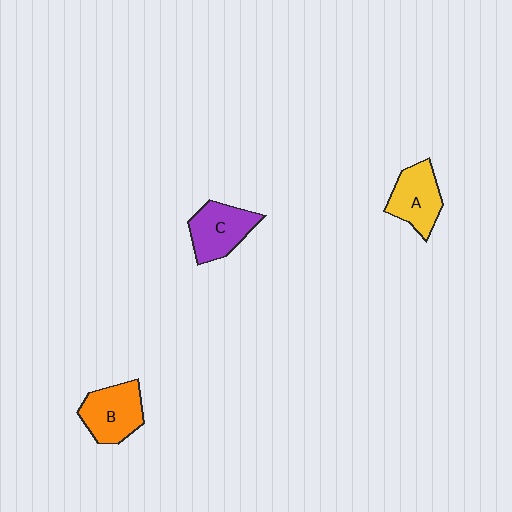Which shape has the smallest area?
Shape A (yellow).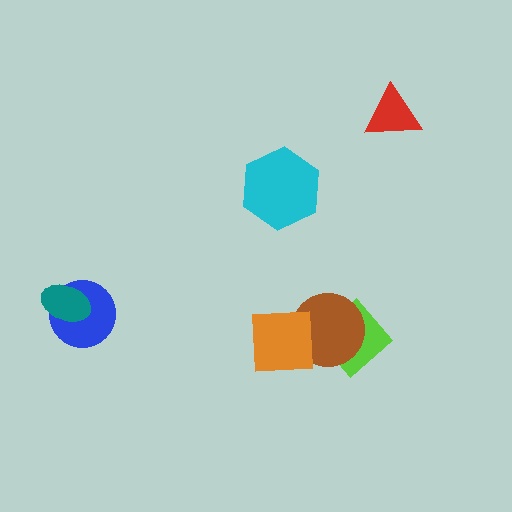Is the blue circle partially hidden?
Yes, it is partially covered by another shape.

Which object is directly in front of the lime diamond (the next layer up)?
The brown circle is directly in front of the lime diamond.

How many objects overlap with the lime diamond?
2 objects overlap with the lime diamond.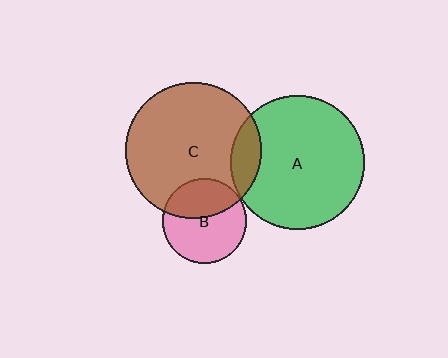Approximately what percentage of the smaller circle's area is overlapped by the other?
Approximately 40%.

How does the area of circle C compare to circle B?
Approximately 2.6 times.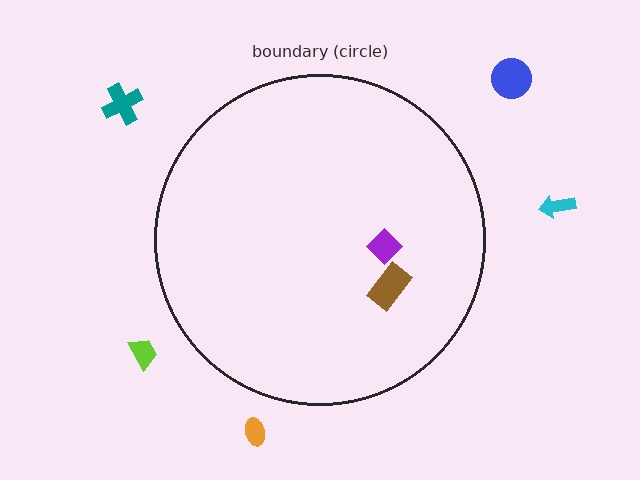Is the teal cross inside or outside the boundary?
Outside.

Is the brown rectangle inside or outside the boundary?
Inside.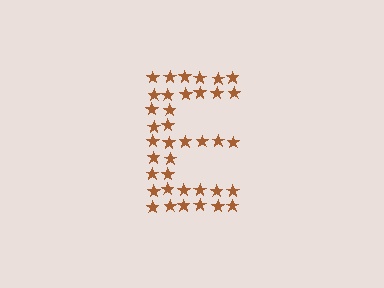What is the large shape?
The large shape is the letter E.